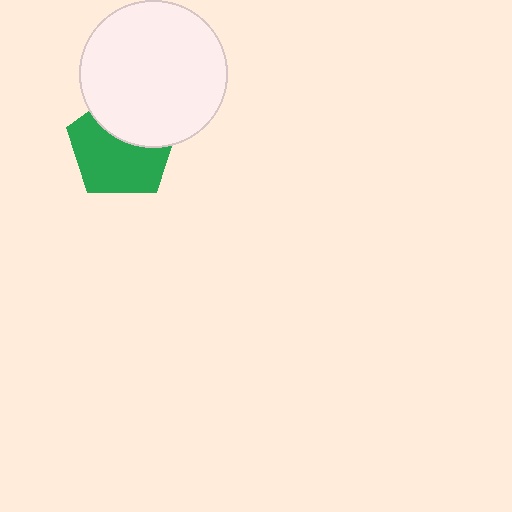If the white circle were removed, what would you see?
You would see the complete green pentagon.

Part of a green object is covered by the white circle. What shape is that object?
It is a pentagon.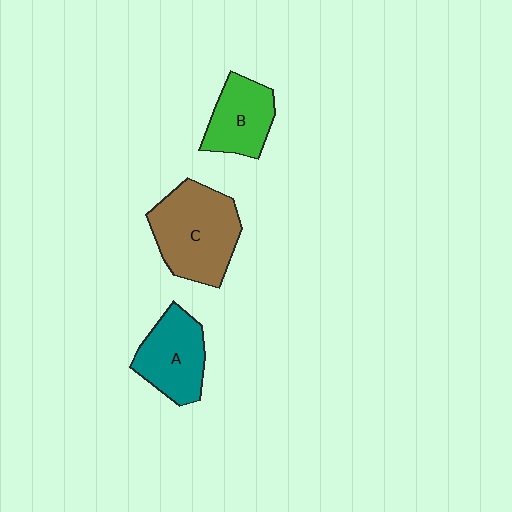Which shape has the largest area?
Shape C (brown).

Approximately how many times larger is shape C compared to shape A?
Approximately 1.4 times.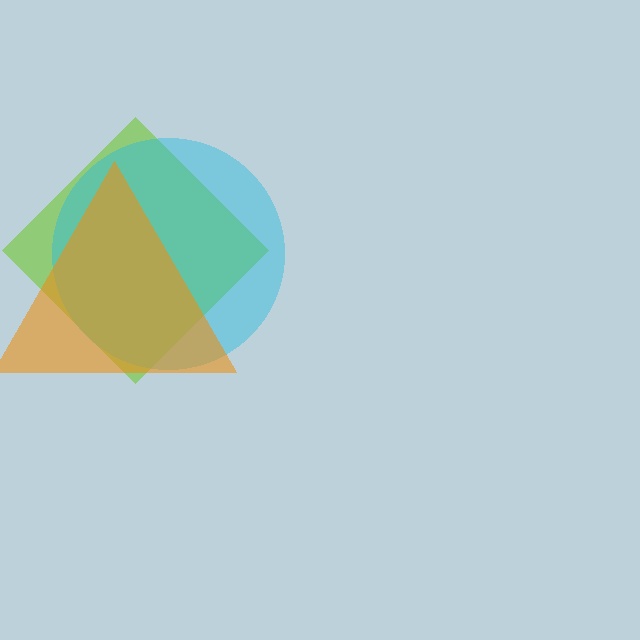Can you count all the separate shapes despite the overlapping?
Yes, there are 3 separate shapes.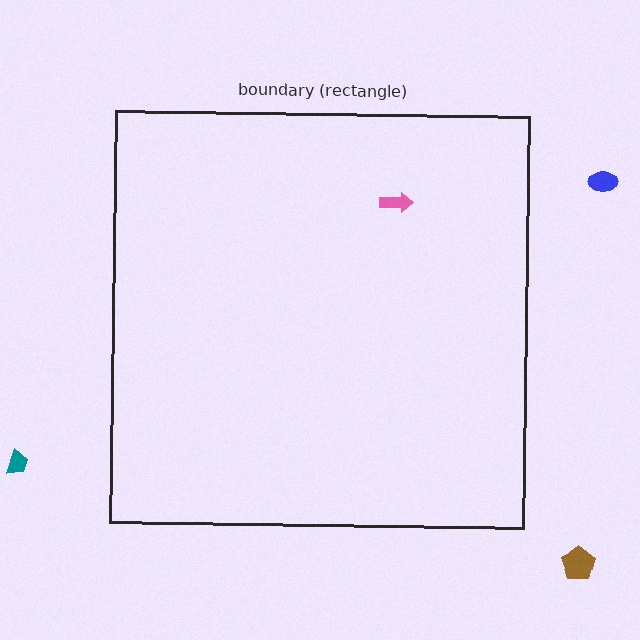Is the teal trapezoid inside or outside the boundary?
Outside.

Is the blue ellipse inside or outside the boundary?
Outside.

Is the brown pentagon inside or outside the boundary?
Outside.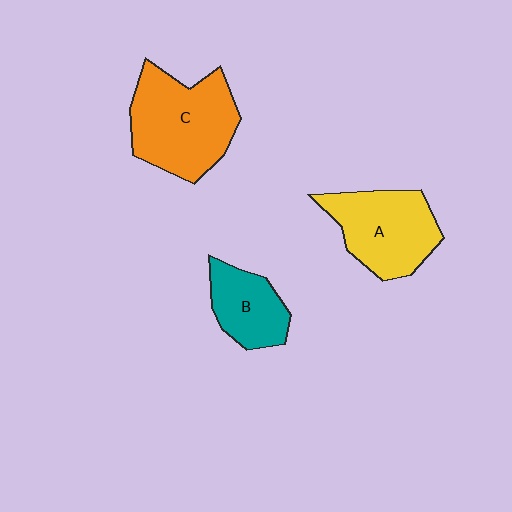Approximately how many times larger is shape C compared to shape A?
Approximately 1.2 times.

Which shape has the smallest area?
Shape B (teal).